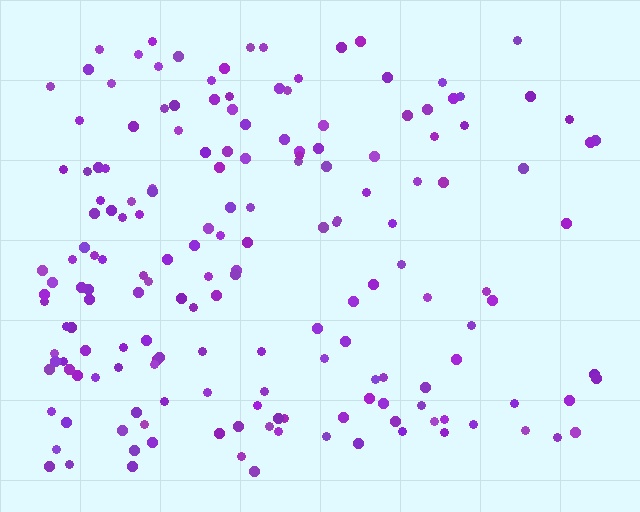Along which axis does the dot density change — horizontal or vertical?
Horizontal.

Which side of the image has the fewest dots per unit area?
The right.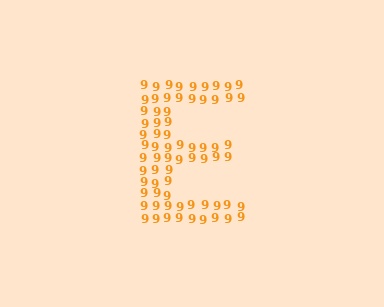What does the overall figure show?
The overall figure shows the letter E.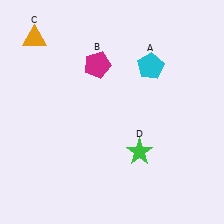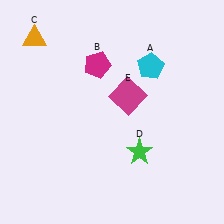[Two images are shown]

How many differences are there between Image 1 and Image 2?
There is 1 difference between the two images.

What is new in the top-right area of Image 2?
A magenta square (E) was added in the top-right area of Image 2.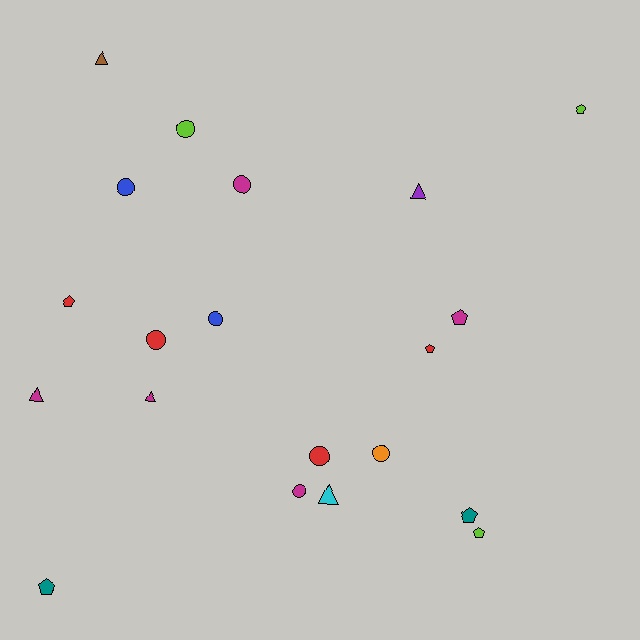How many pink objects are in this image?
There are no pink objects.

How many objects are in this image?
There are 20 objects.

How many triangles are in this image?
There are 5 triangles.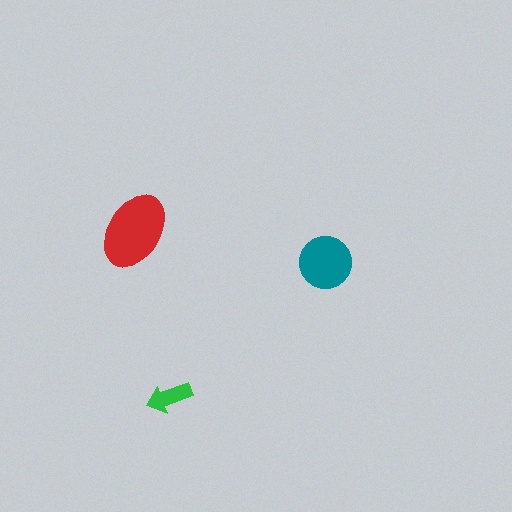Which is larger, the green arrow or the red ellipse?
The red ellipse.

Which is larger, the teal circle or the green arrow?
The teal circle.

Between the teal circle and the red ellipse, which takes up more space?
The red ellipse.